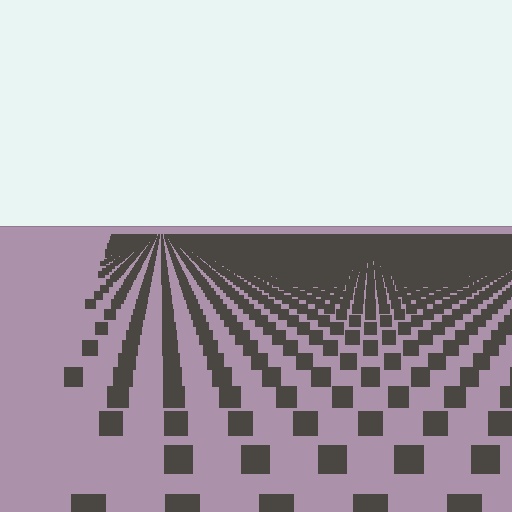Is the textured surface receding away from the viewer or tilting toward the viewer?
The surface is receding away from the viewer. Texture elements get smaller and denser toward the top.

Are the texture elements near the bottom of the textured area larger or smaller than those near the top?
Larger. Near the bottom, elements are closer to the viewer and appear at a bigger on-screen size.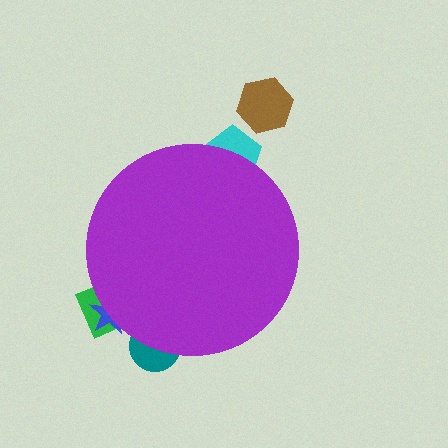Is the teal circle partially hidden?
Yes, the teal circle is partially hidden behind the purple circle.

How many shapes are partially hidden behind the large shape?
4 shapes are partially hidden.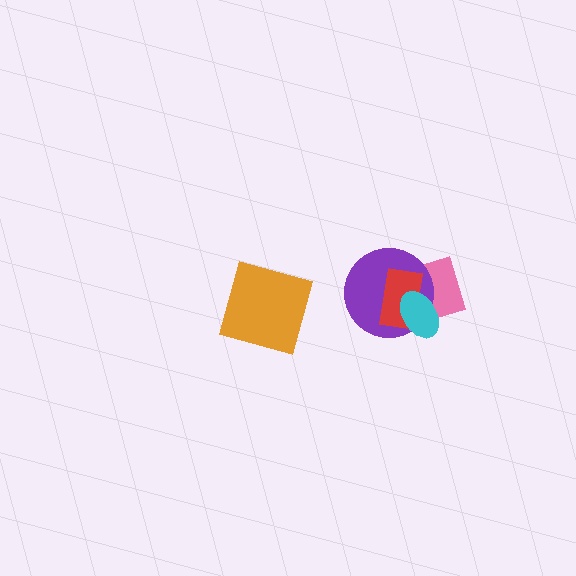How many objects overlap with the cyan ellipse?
3 objects overlap with the cyan ellipse.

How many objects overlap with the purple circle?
3 objects overlap with the purple circle.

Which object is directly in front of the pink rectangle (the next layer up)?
The purple circle is directly in front of the pink rectangle.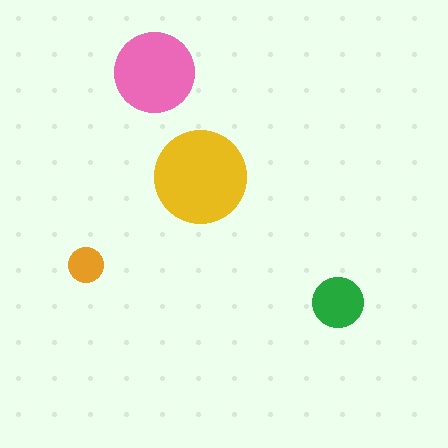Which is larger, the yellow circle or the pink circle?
The yellow one.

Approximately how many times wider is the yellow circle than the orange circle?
About 2.5 times wider.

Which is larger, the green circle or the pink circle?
The pink one.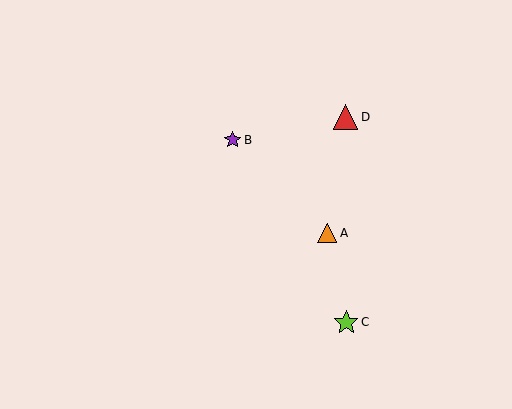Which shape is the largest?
The red triangle (labeled D) is the largest.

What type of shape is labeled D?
Shape D is a red triangle.